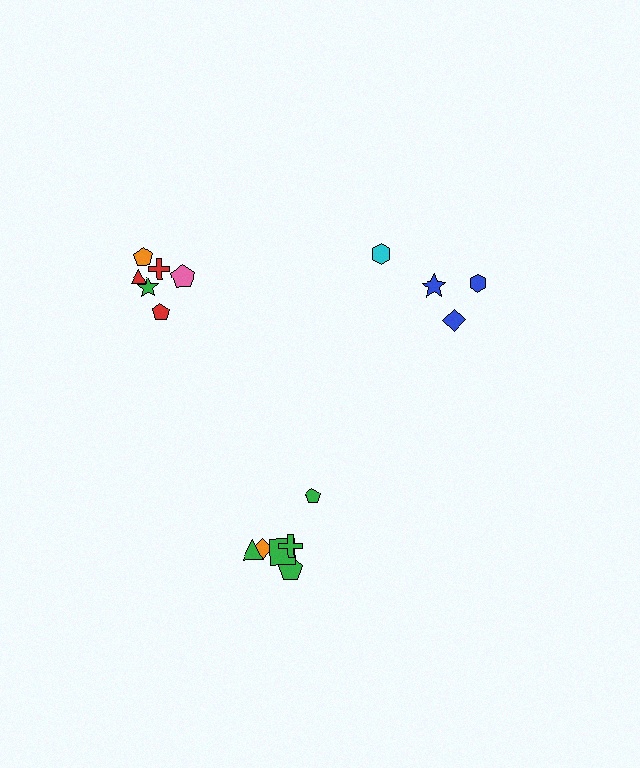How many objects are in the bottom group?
There are 6 objects.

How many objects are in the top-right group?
There are 4 objects.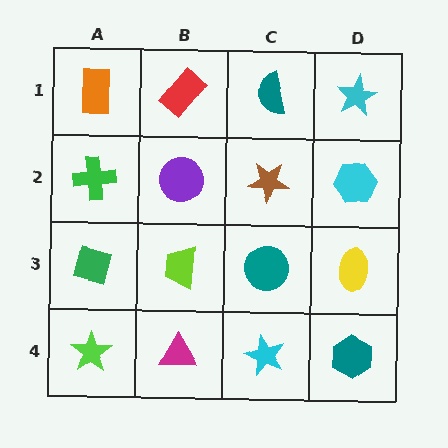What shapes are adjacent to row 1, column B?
A purple circle (row 2, column B), an orange rectangle (row 1, column A), a teal semicircle (row 1, column C).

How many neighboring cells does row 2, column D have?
3.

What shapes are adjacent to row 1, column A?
A green cross (row 2, column A), a red rectangle (row 1, column B).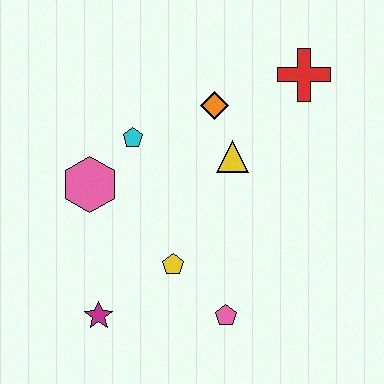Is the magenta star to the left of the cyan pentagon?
Yes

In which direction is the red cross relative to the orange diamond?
The red cross is to the right of the orange diamond.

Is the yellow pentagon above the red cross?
No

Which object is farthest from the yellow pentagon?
The red cross is farthest from the yellow pentagon.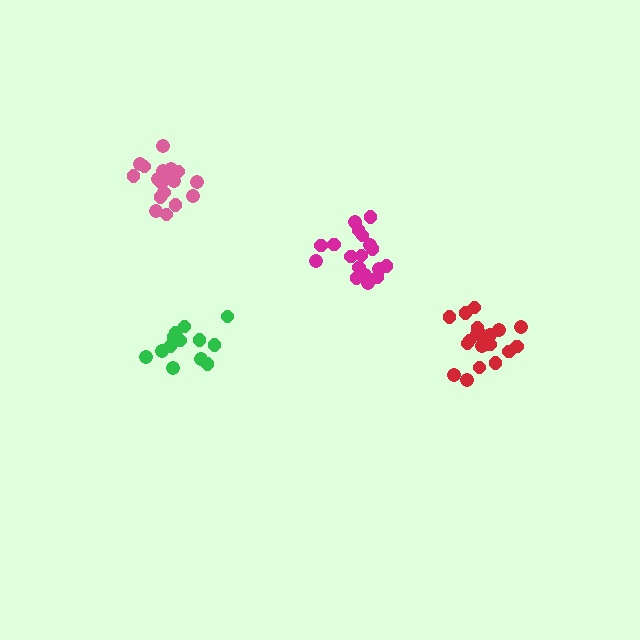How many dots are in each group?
Group 1: 19 dots, Group 2: 19 dots, Group 3: 19 dots, Group 4: 13 dots (70 total).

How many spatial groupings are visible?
There are 4 spatial groupings.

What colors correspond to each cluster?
The clusters are colored: pink, magenta, red, green.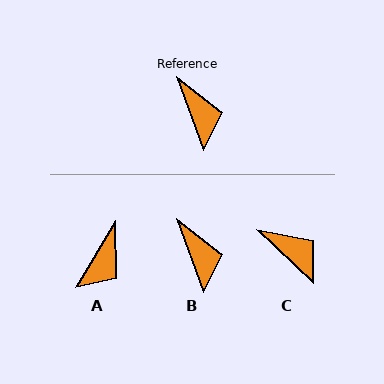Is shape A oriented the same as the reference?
No, it is off by about 51 degrees.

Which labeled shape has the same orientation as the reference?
B.